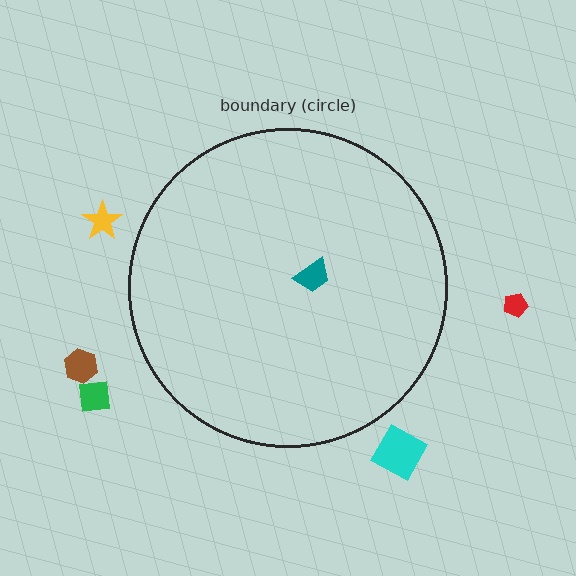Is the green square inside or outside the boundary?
Outside.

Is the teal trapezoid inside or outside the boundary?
Inside.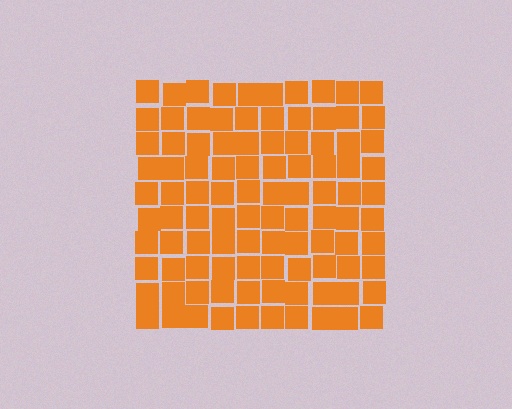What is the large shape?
The large shape is a square.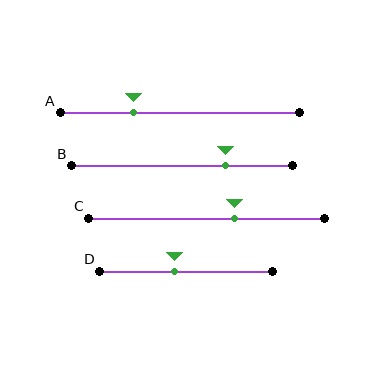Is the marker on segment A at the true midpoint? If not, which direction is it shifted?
No, the marker on segment A is shifted to the left by about 20% of the segment length.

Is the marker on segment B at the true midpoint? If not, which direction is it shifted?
No, the marker on segment B is shifted to the right by about 20% of the segment length.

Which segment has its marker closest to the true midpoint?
Segment D has its marker closest to the true midpoint.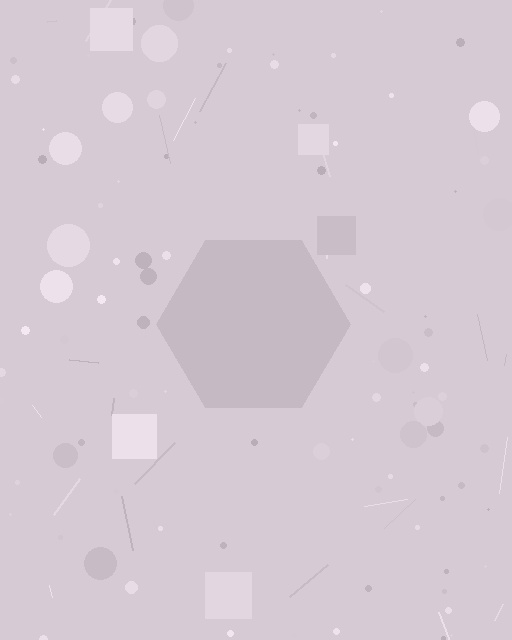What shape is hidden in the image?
A hexagon is hidden in the image.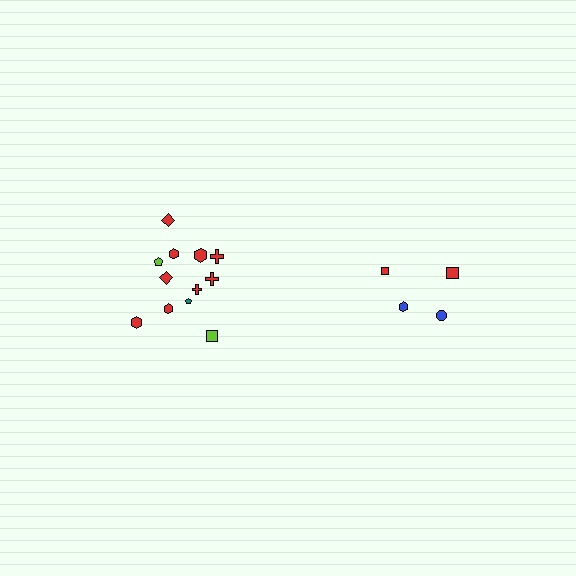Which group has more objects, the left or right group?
The left group.